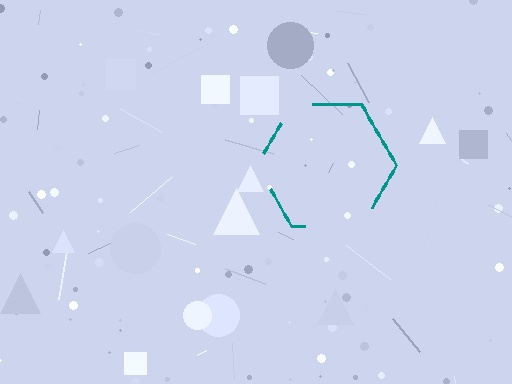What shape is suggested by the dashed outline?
The dashed outline suggests a hexagon.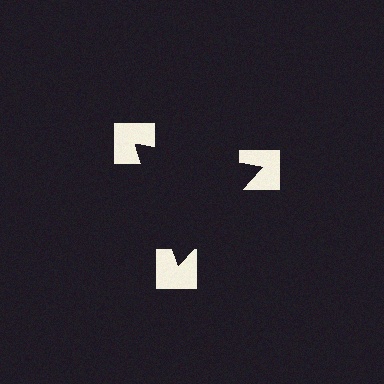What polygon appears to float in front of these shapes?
An illusory triangle — its edges are inferred from the aligned wedge cuts in the notched squares, not physically drawn.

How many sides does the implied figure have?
3 sides.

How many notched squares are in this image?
There are 3 — one at each vertex of the illusory triangle.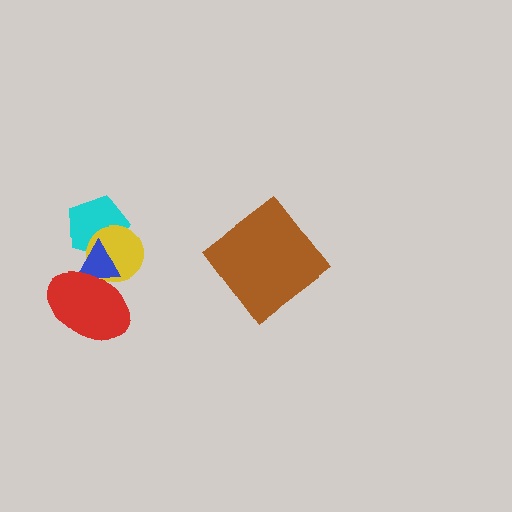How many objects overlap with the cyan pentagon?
2 objects overlap with the cyan pentagon.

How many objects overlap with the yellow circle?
3 objects overlap with the yellow circle.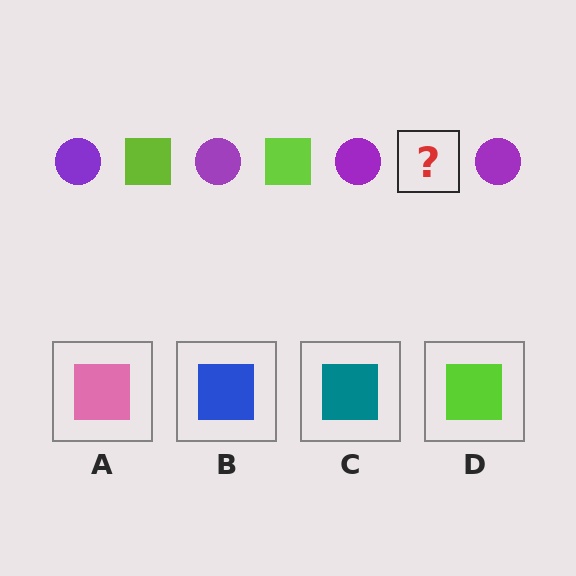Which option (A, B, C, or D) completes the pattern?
D.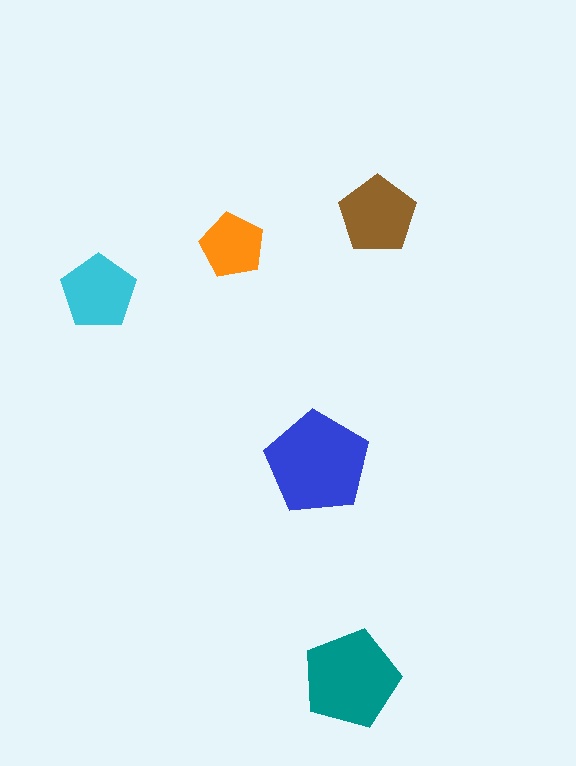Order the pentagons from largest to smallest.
the blue one, the teal one, the brown one, the cyan one, the orange one.